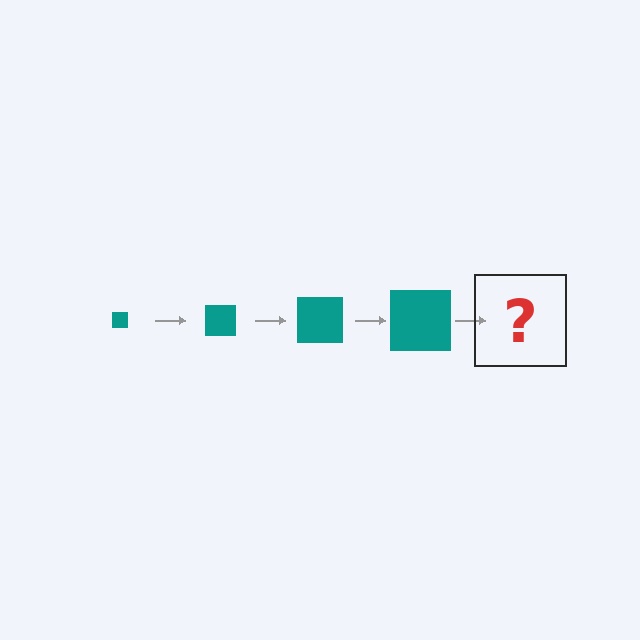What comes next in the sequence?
The next element should be a teal square, larger than the previous one.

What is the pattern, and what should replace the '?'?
The pattern is that the square gets progressively larger each step. The '?' should be a teal square, larger than the previous one.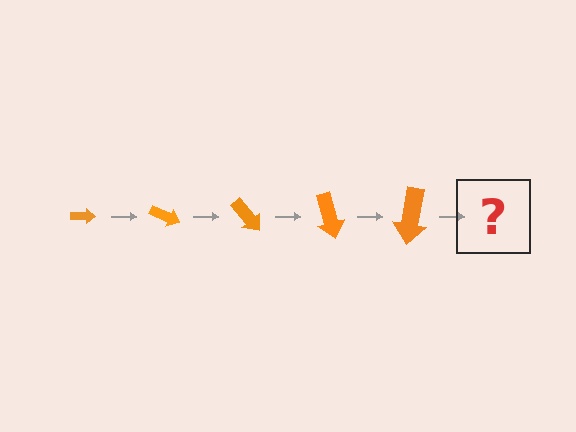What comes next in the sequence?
The next element should be an arrow, larger than the previous one and rotated 125 degrees from the start.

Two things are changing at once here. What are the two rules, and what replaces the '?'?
The two rules are that the arrow grows larger each step and it rotates 25 degrees each step. The '?' should be an arrow, larger than the previous one and rotated 125 degrees from the start.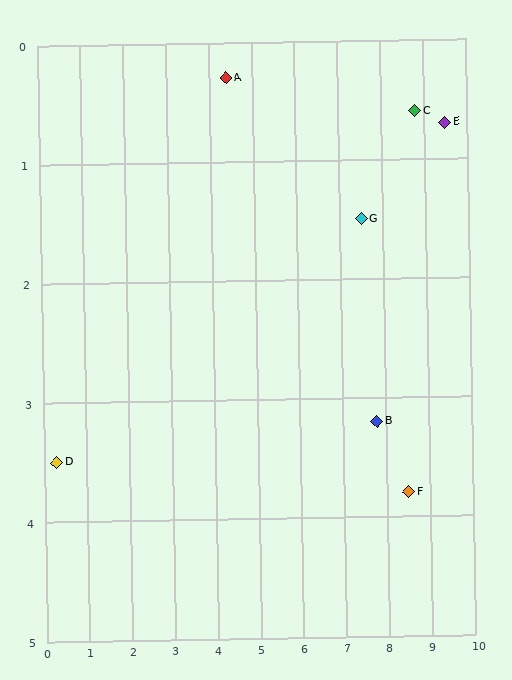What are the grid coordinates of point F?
Point F is at approximately (8.5, 3.8).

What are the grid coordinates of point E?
Point E is at approximately (9.5, 0.7).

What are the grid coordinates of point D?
Point D is at approximately (0.3, 3.5).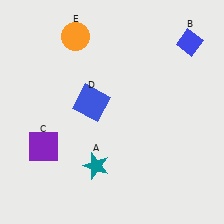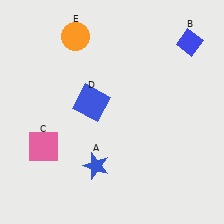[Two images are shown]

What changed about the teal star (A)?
In Image 1, A is teal. In Image 2, it changed to blue.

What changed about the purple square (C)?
In Image 1, C is purple. In Image 2, it changed to pink.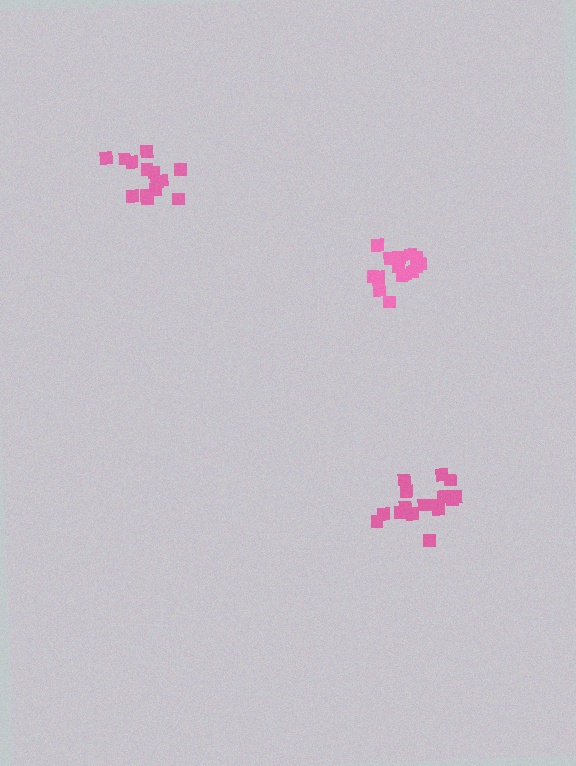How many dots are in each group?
Group 1: 14 dots, Group 2: 16 dots, Group 3: 16 dots (46 total).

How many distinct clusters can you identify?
There are 3 distinct clusters.